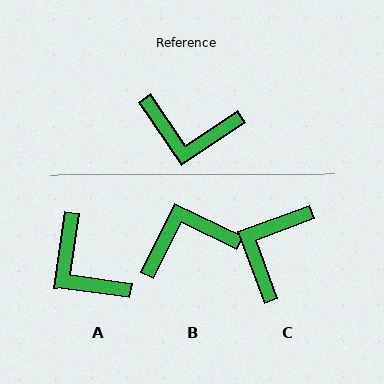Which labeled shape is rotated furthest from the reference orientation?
B, about 150 degrees away.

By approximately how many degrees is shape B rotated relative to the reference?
Approximately 150 degrees clockwise.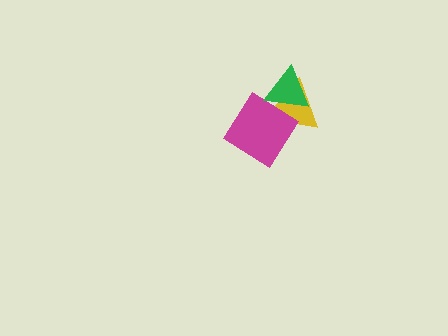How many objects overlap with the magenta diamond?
2 objects overlap with the magenta diamond.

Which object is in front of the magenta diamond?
The green triangle is in front of the magenta diamond.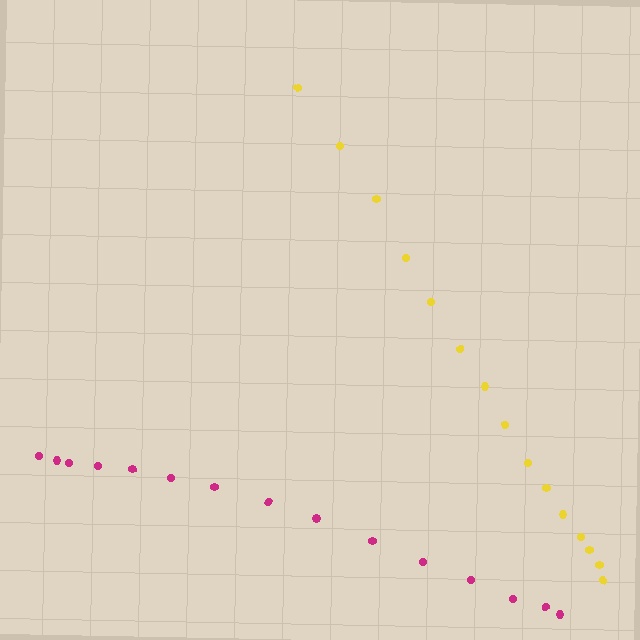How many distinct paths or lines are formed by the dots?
There are 2 distinct paths.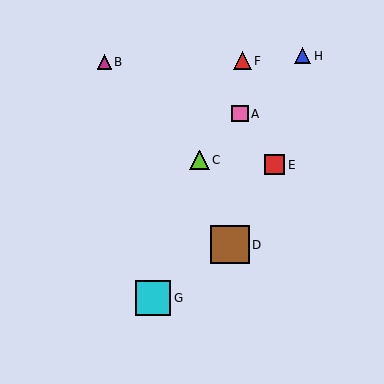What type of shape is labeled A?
Shape A is a pink square.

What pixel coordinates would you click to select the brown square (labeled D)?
Click at (230, 245) to select the brown square D.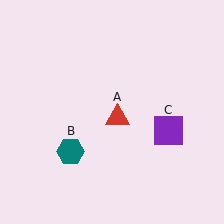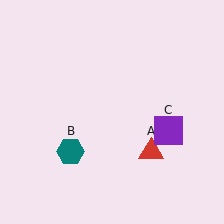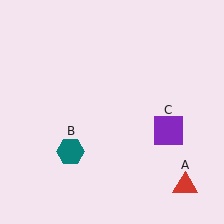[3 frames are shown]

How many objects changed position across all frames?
1 object changed position: red triangle (object A).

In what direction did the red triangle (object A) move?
The red triangle (object A) moved down and to the right.